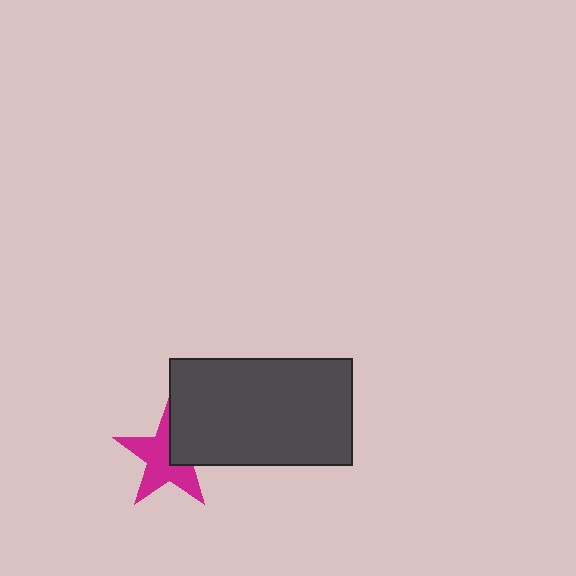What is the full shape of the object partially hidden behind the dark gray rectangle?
The partially hidden object is a magenta star.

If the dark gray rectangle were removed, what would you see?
You would see the complete magenta star.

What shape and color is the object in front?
The object in front is a dark gray rectangle.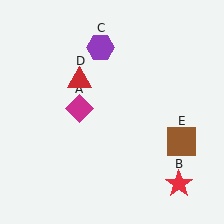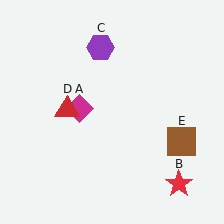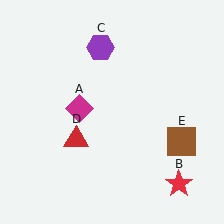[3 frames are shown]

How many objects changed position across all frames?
1 object changed position: red triangle (object D).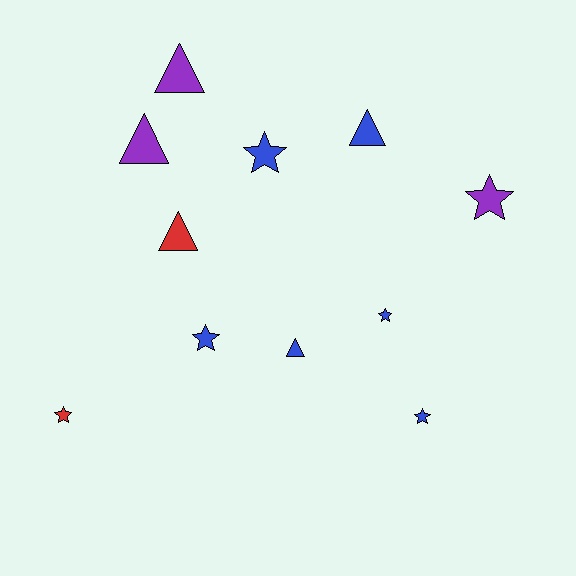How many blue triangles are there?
There are 2 blue triangles.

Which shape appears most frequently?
Star, with 6 objects.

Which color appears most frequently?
Blue, with 6 objects.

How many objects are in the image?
There are 11 objects.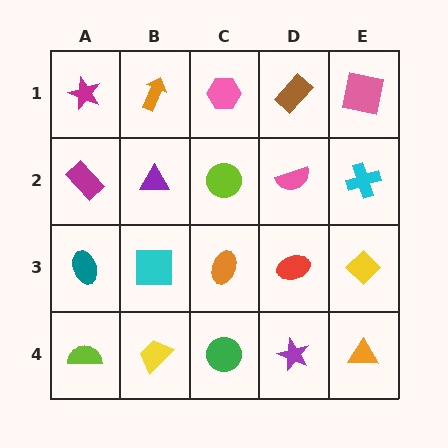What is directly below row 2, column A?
A teal ellipse.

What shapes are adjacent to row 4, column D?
A red ellipse (row 3, column D), a green circle (row 4, column C), an orange triangle (row 4, column E).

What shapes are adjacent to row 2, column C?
A pink hexagon (row 1, column C), an orange ellipse (row 3, column C), a purple triangle (row 2, column B), a pink semicircle (row 2, column D).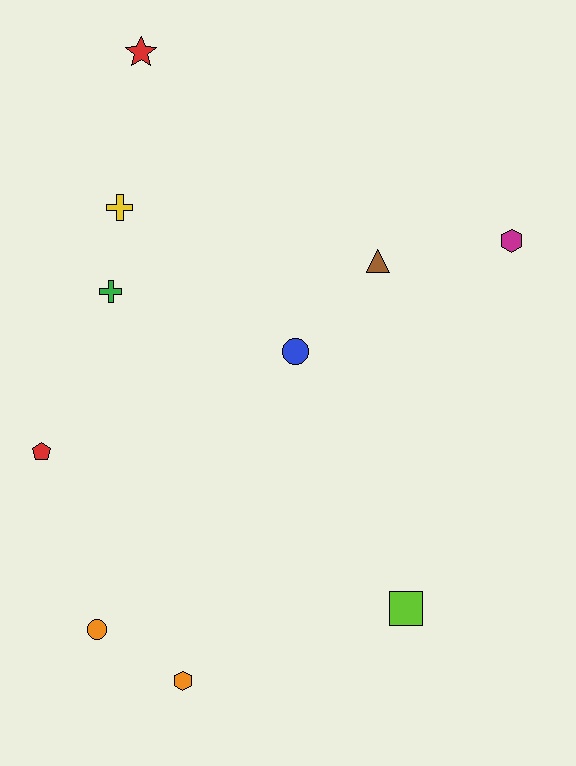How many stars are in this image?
There is 1 star.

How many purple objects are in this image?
There are no purple objects.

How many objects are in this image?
There are 10 objects.